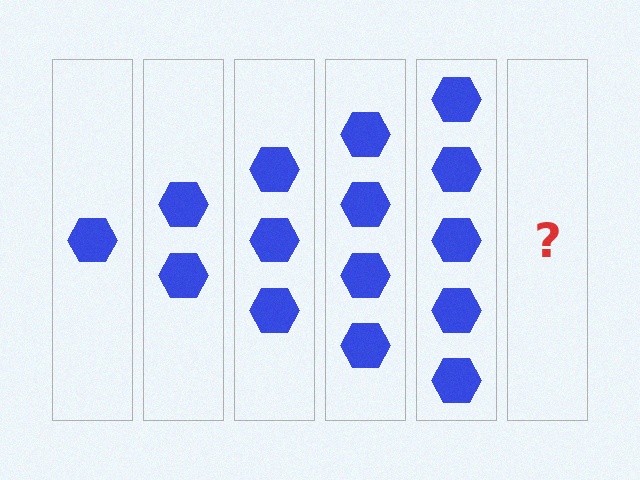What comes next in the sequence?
The next element should be 6 hexagons.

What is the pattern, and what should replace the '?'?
The pattern is that each step adds one more hexagon. The '?' should be 6 hexagons.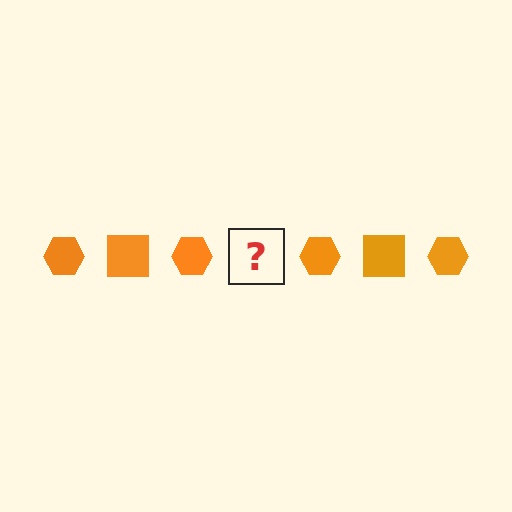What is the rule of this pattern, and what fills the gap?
The rule is that the pattern cycles through hexagon, square shapes in orange. The gap should be filled with an orange square.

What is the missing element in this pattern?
The missing element is an orange square.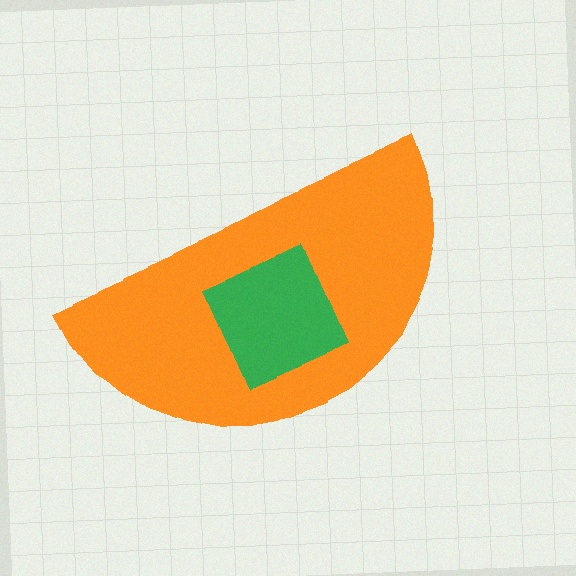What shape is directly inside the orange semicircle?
The green diamond.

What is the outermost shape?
The orange semicircle.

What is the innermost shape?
The green diamond.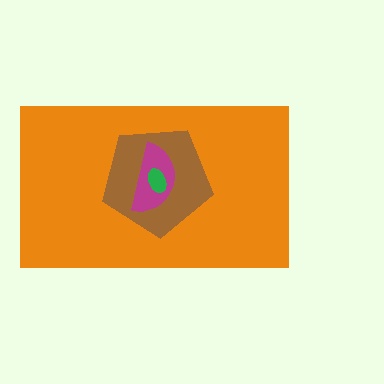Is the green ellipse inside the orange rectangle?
Yes.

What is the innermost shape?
The green ellipse.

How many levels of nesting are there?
4.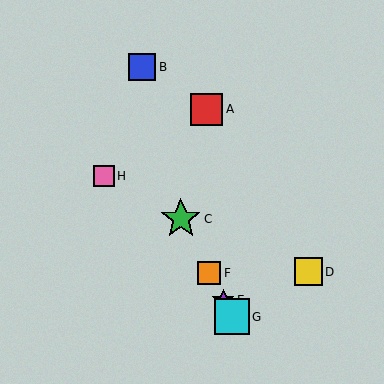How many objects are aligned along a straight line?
4 objects (C, E, F, G) are aligned along a straight line.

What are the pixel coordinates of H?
Object H is at (104, 176).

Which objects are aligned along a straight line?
Objects C, E, F, G are aligned along a straight line.